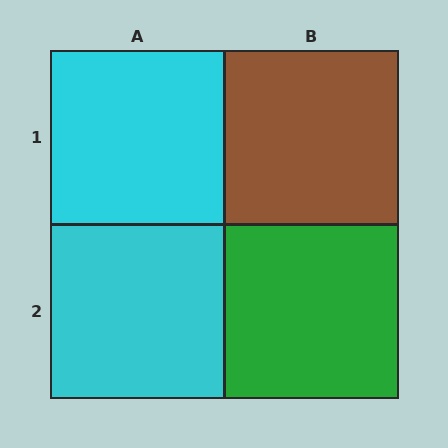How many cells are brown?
1 cell is brown.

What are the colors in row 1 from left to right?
Cyan, brown.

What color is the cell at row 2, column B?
Green.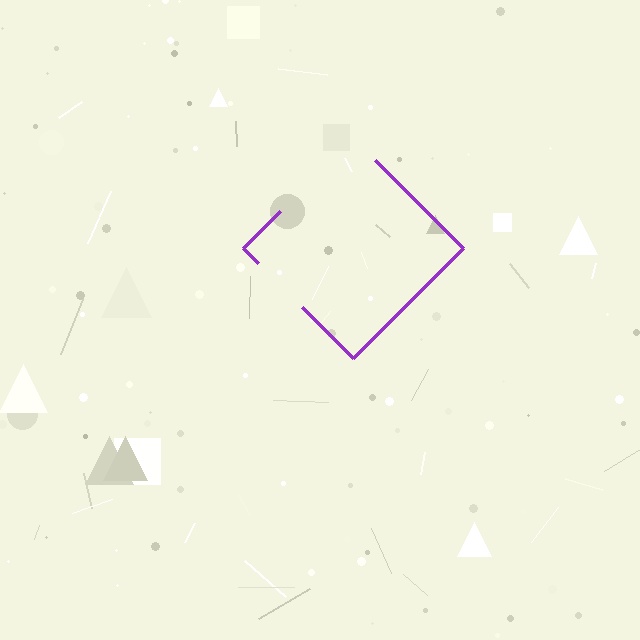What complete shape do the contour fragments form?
The contour fragments form a diamond.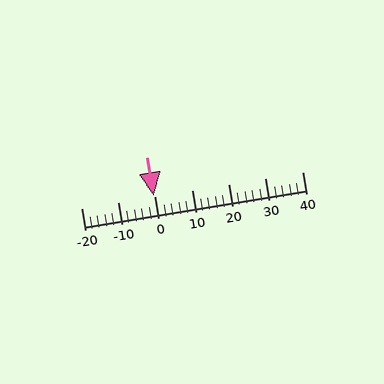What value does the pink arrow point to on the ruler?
The pink arrow points to approximately 0.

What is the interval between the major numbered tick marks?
The major tick marks are spaced 10 units apart.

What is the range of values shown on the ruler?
The ruler shows values from -20 to 40.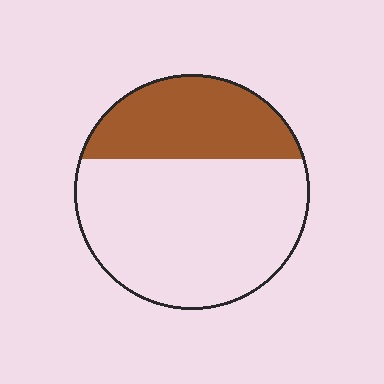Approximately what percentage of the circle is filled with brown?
Approximately 30%.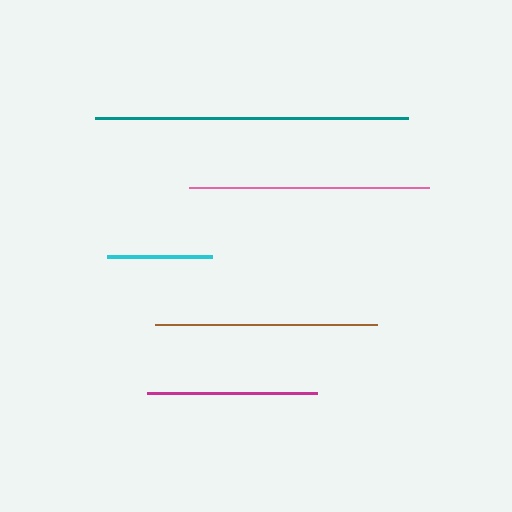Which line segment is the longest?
The teal line is the longest at approximately 313 pixels.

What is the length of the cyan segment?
The cyan segment is approximately 105 pixels long.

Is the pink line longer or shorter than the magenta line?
The pink line is longer than the magenta line.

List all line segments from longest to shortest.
From longest to shortest: teal, pink, brown, magenta, cyan.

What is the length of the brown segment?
The brown segment is approximately 222 pixels long.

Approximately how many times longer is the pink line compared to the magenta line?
The pink line is approximately 1.4 times the length of the magenta line.